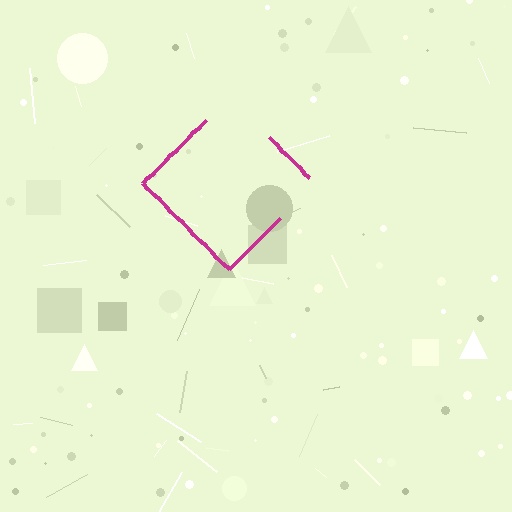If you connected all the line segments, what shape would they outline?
They would outline a diamond.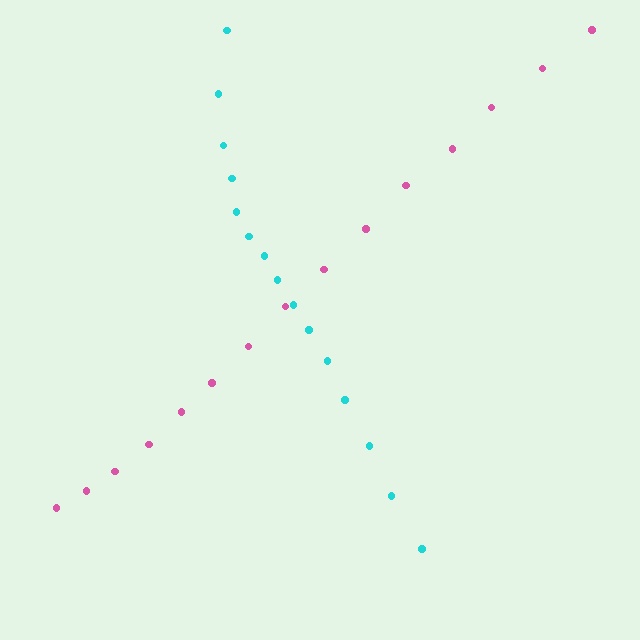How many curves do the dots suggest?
There are 2 distinct paths.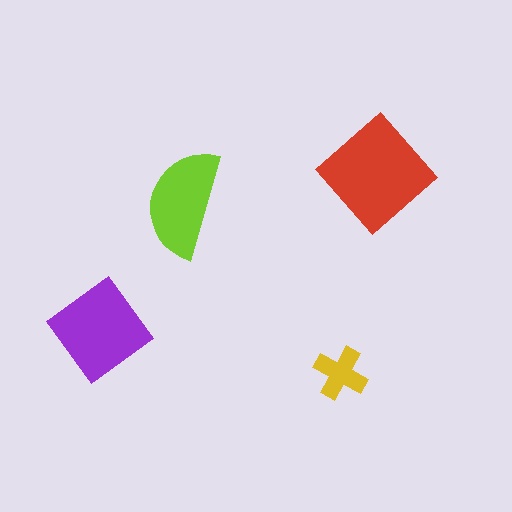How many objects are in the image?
There are 4 objects in the image.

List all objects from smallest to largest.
The yellow cross, the lime semicircle, the purple diamond, the red diamond.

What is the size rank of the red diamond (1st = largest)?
1st.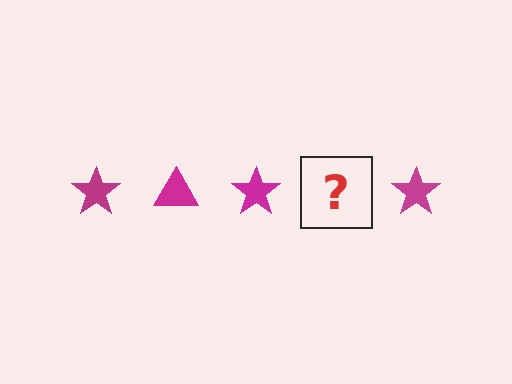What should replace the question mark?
The question mark should be replaced with a magenta triangle.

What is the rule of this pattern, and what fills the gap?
The rule is that the pattern cycles through star, triangle shapes in magenta. The gap should be filled with a magenta triangle.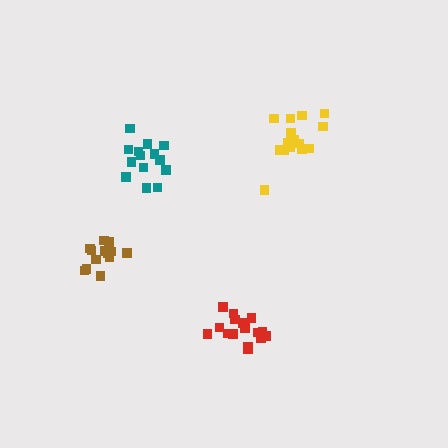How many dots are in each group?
Group 1: 14 dots, Group 2: 16 dots, Group 3: 15 dots, Group 4: 13 dots (58 total).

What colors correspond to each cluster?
The clusters are colored: teal, red, yellow, brown.